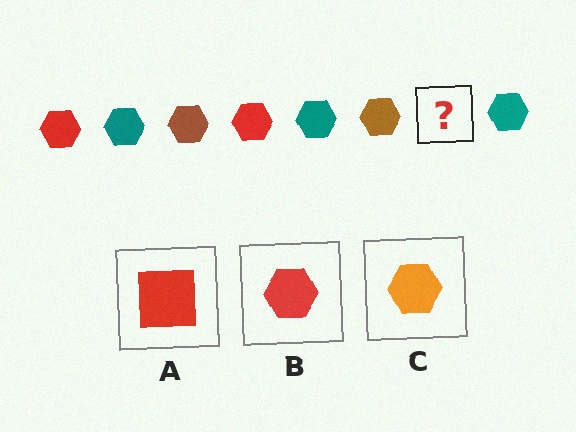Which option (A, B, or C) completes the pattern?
B.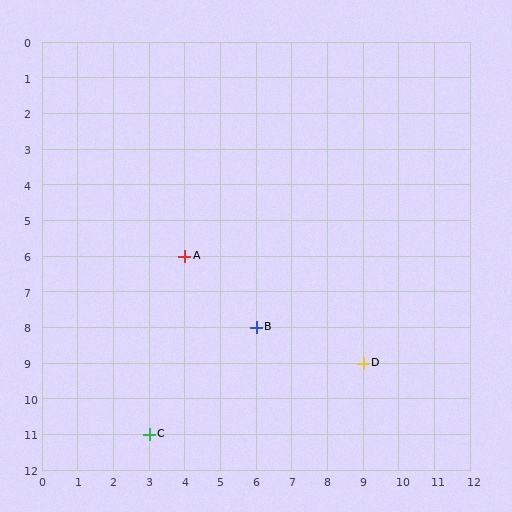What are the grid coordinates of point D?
Point D is at grid coordinates (9, 9).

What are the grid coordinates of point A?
Point A is at grid coordinates (4, 6).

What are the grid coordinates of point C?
Point C is at grid coordinates (3, 11).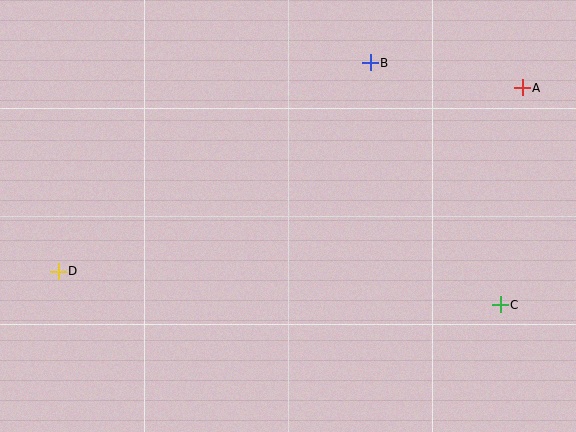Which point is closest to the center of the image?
Point B at (370, 63) is closest to the center.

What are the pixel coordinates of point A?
Point A is at (522, 88).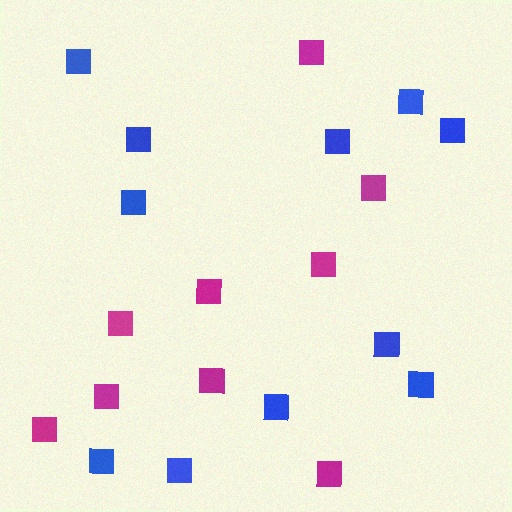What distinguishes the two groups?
There are 2 groups: one group of blue squares (11) and one group of magenta squares (9).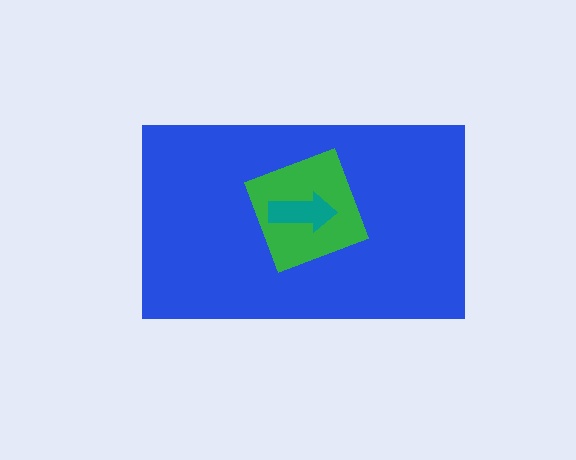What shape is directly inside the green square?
The teal arrow.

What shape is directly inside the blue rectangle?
The green square.